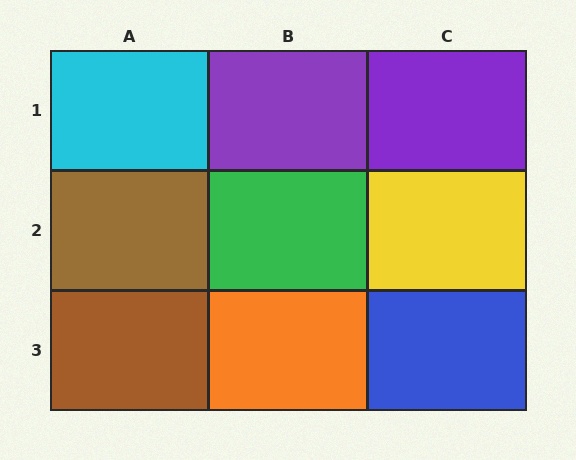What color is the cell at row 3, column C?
Blue.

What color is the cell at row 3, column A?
Brown.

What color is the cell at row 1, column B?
Purple.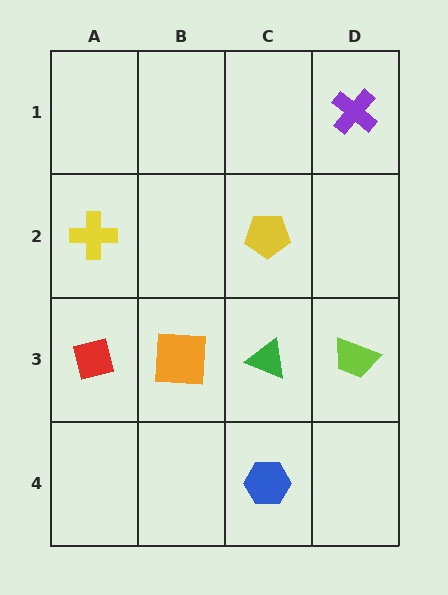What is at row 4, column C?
A blue hexagon.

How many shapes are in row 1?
1 shape.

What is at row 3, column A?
A red square.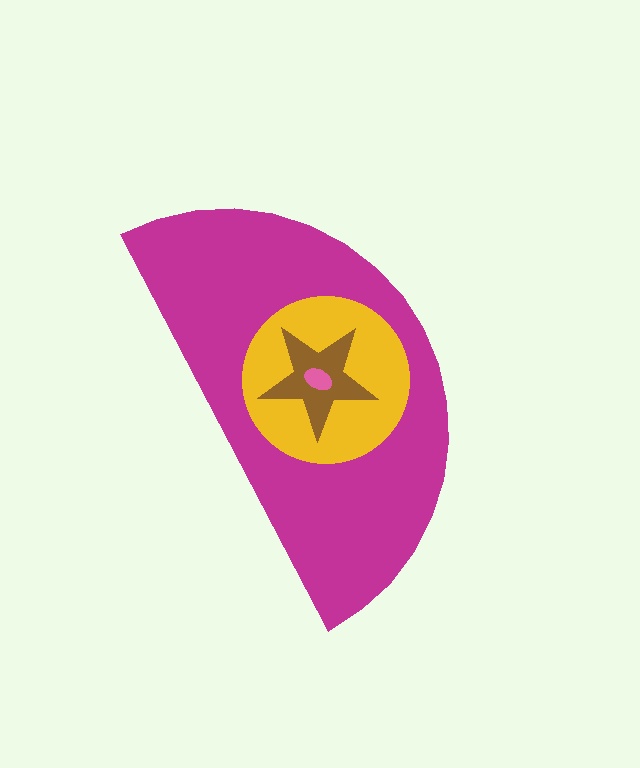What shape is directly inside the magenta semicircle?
The yellow circle.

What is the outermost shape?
The magenta semicircle.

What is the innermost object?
The pink ellipse.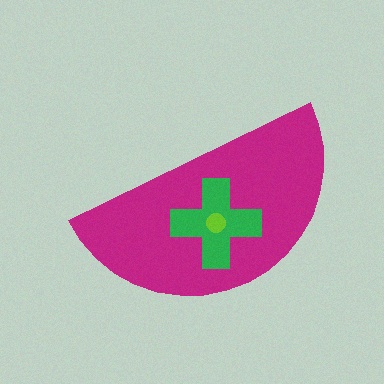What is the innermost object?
The lime circle.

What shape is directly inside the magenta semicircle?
The green cross.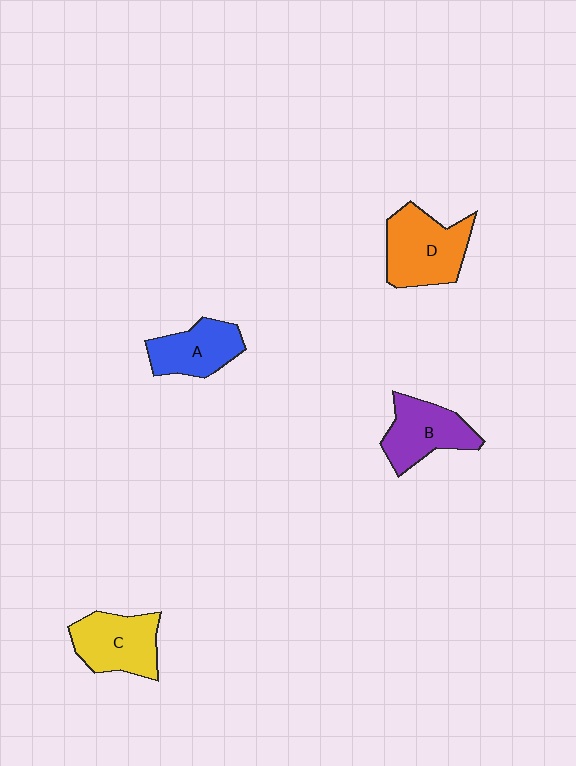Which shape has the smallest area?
Shape A (blue).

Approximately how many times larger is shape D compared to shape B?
Approximately 1.2 times.